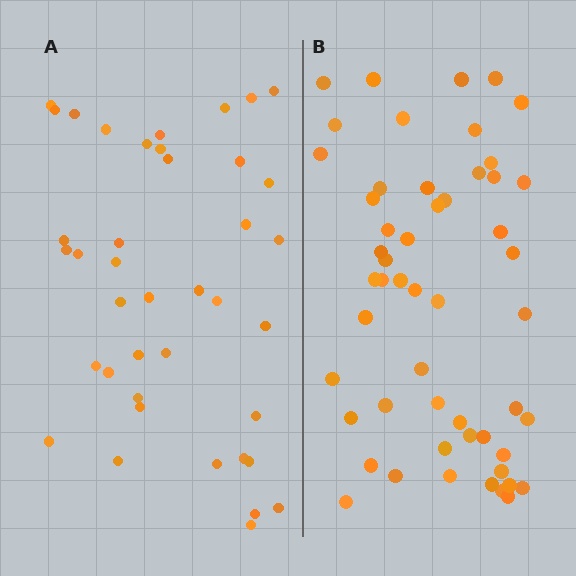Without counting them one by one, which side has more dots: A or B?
Region B (the right region) has more dots.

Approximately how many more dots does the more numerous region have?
Region B has approximately 15 more dots than region A.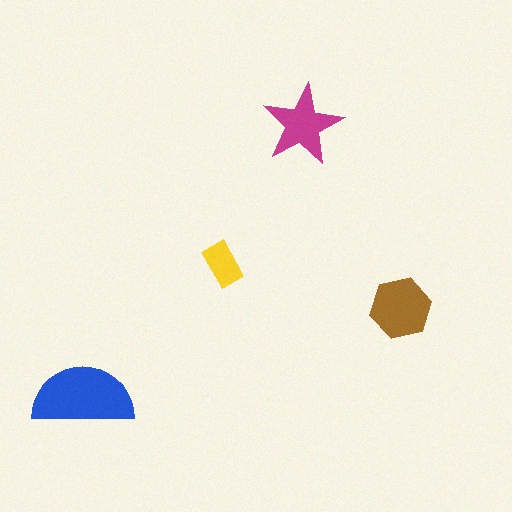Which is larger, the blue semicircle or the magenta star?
The blue semicircle.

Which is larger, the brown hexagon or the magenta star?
The brown hexagon.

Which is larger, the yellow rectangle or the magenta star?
The magenta star.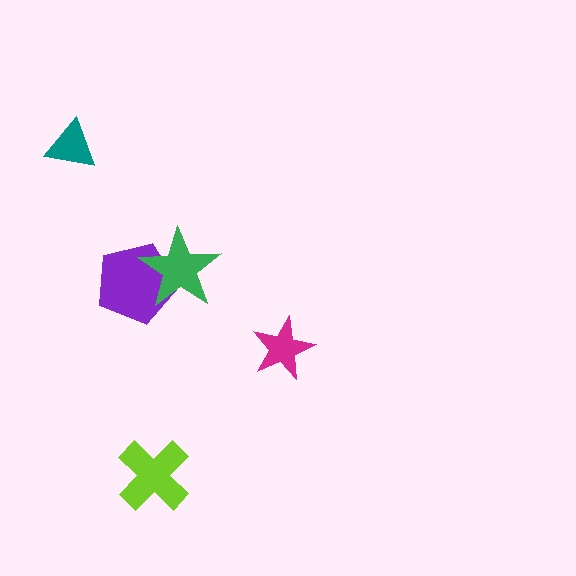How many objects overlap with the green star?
1 object overlaps with the green star.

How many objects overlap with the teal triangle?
0 objects overlap with the teal triangle.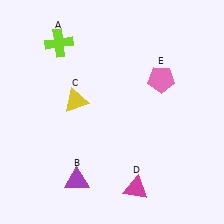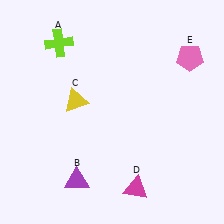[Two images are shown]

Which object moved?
The pink pentagon (E) moved right.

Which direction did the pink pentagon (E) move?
The pink pentagon (E) moved right.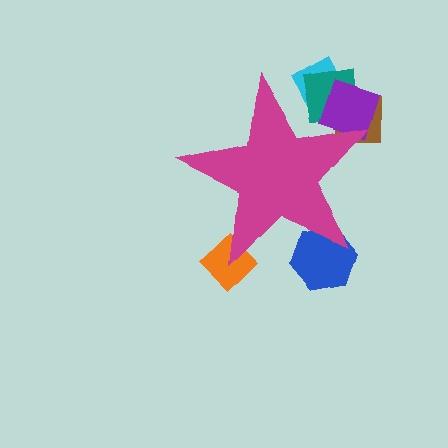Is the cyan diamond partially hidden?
Yes, the cyan diamond is partially hidden behind the magenta star.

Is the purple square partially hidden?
Yes, the purple square is partially hidden behind the magenta star.